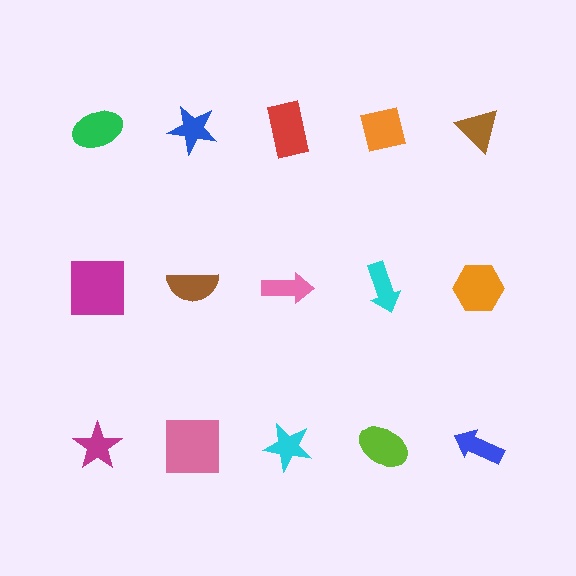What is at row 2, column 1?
A magenta square.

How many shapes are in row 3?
5 shapes.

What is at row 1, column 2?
A blue star.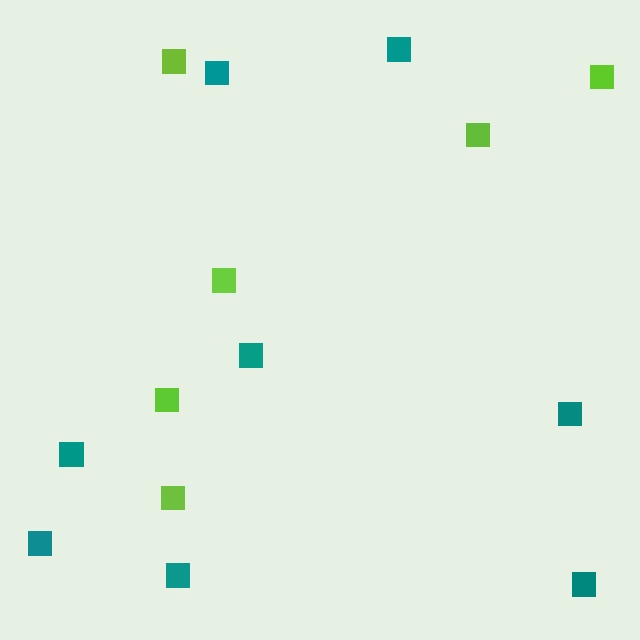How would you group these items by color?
There are 2 groups: one group of lime squares (6) and one group of teal squares (8).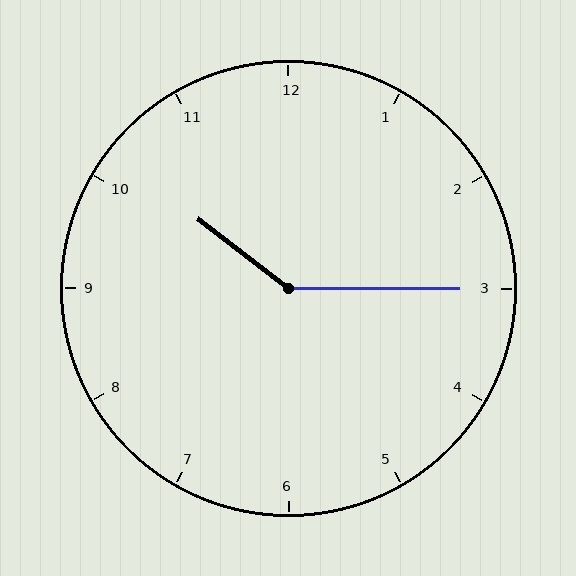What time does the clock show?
10:15.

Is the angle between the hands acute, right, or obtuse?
It is obtuse.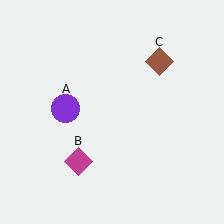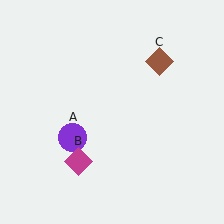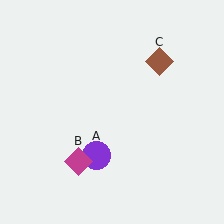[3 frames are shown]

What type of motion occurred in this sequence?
The purple circle (object A) rotated counterclockwise around the center of the scene.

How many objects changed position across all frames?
1 object changed position: purple circle (object A).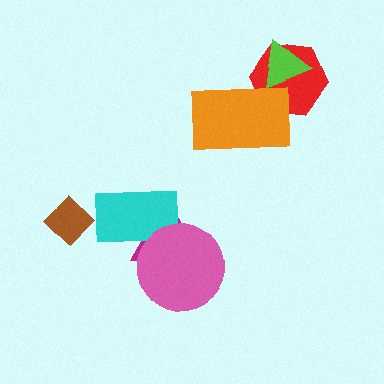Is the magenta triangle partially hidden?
Yes, it is partially covered by another shape.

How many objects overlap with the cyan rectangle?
2 objects overlap with the cyan rectangle.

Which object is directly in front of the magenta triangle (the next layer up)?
The cyan rectangle is directly in front of the magenta triangle.